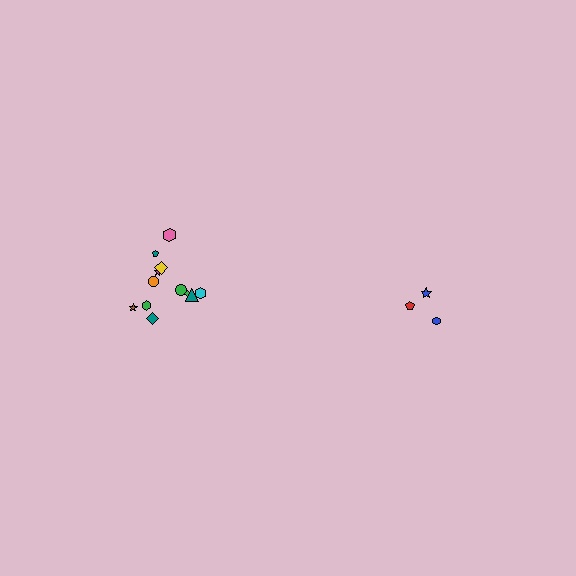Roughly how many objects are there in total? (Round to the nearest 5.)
Roughly 15 objects in total.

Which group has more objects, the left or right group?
The left group.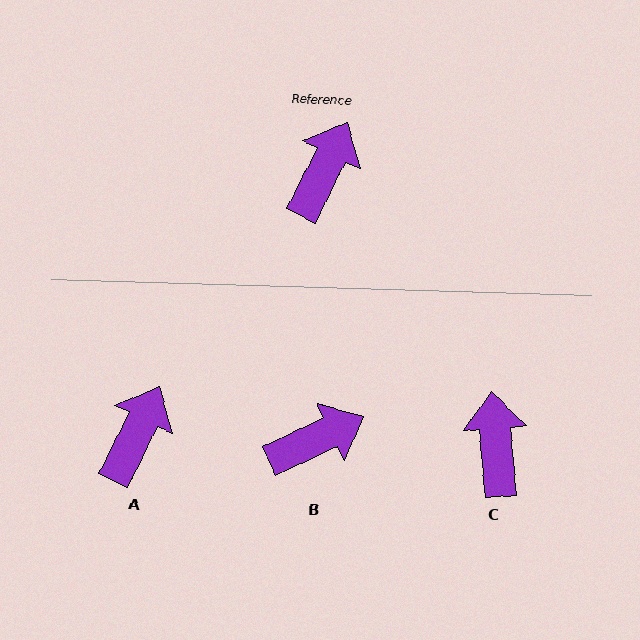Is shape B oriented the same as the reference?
No, it is off by about 38 degrees.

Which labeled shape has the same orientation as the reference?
A.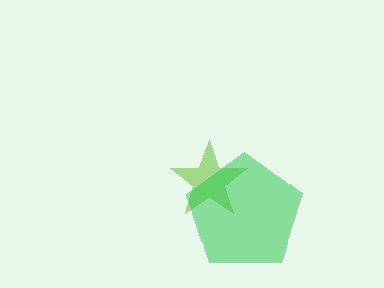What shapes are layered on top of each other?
The layered shapes are: a lime star, a green pentagon.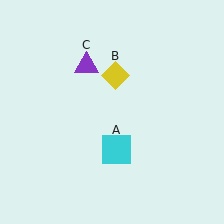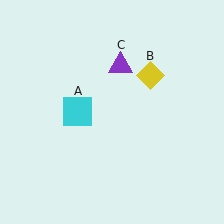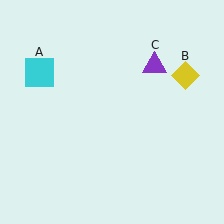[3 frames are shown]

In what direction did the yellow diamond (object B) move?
The yellow diamond (object B) moved right.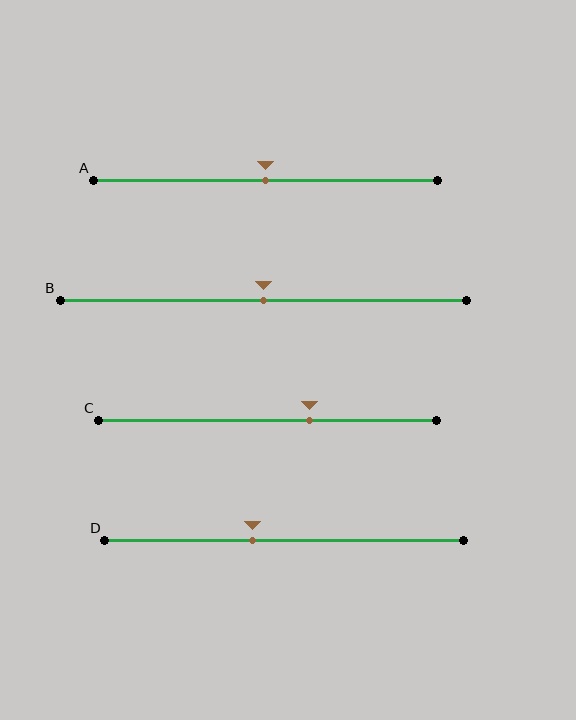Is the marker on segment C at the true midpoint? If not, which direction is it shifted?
No, the marker on segment C is shifted to the right by about 13% of the segment length.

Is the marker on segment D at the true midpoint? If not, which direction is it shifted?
No, the marker on segment D is shifted to the left by about 9% of the segment length.